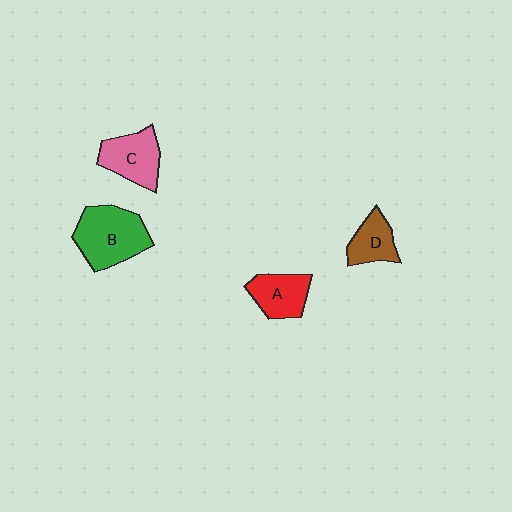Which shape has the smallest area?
Shape D (brown).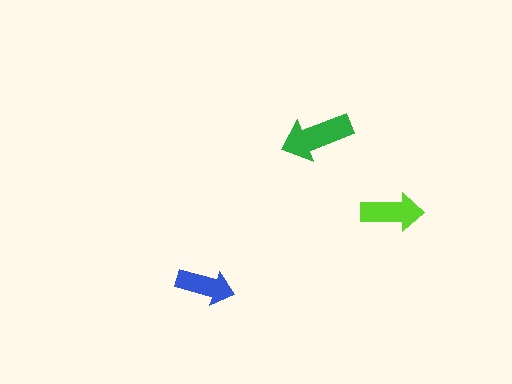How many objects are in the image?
There are 3 objects in the image.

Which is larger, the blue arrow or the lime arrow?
The lime one.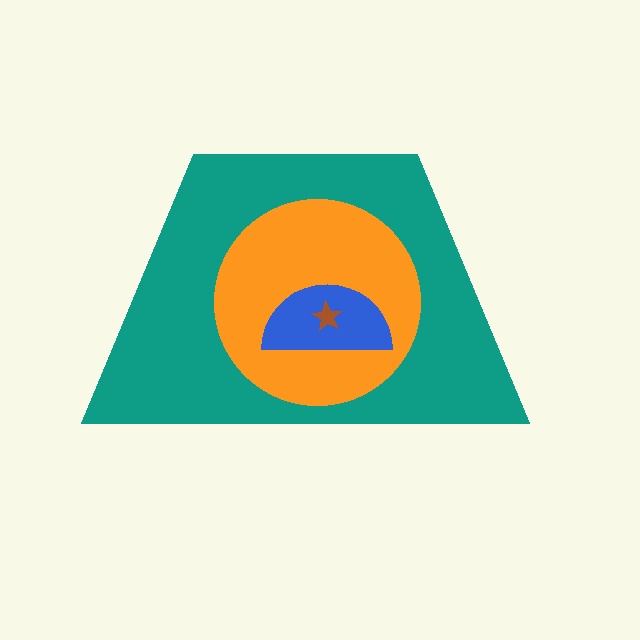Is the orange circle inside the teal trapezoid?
Yes.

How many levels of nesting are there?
4.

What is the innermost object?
The brown star.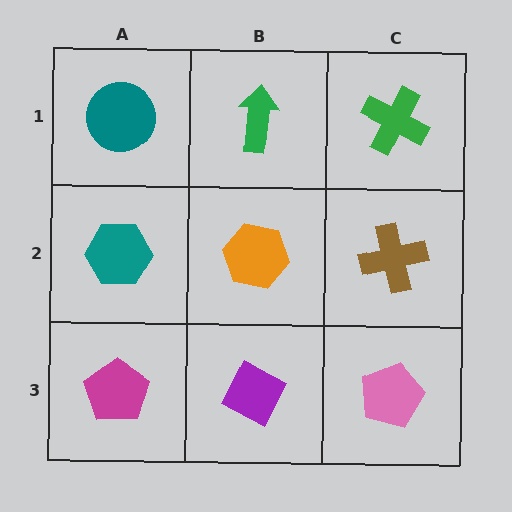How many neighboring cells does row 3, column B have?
3.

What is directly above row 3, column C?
A brown cross.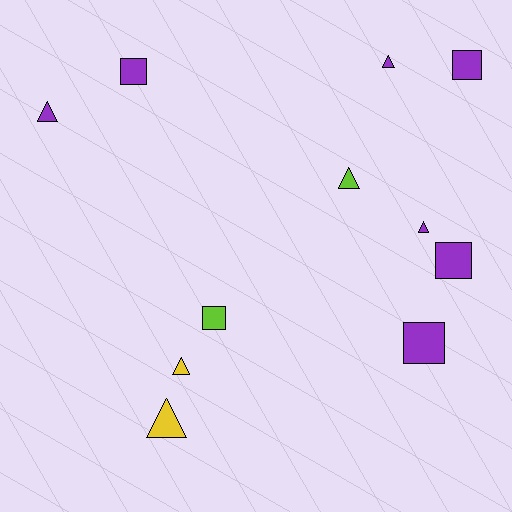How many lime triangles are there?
There is 1 lime triangle.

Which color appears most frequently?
Purple, with 7 objects.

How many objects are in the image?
There are 11 objects.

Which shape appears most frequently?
Triangle, with 6 objects.